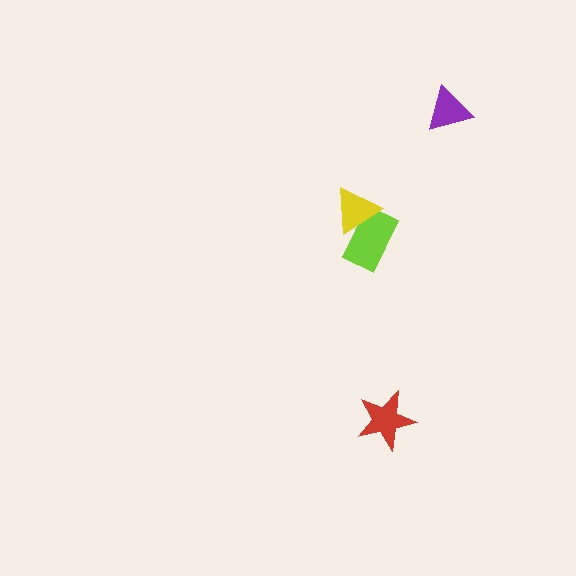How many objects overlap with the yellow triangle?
1 object overlaps with the yellow triangle.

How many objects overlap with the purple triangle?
0 objects overlap with the purple triangle.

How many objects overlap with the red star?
0 objects overlap with the red star.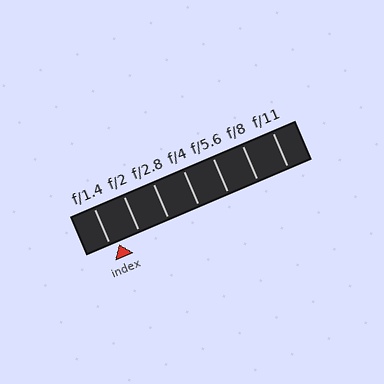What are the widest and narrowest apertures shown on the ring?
The widest aperture shown is f/1.4 and the narrowest is f/11.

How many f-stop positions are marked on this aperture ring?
There are 7 f-stop positions marked.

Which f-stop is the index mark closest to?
The index mark is closest to f/1.4.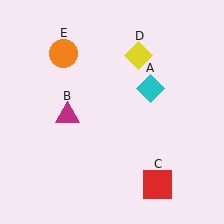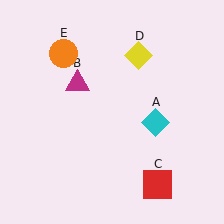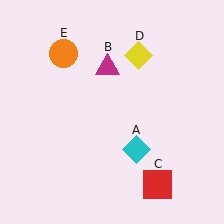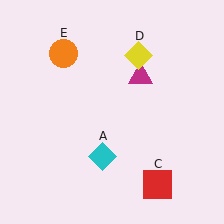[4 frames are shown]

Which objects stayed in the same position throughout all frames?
Red square (object C) and yellow diamond (object D) and orange circle (object E) remained stationary.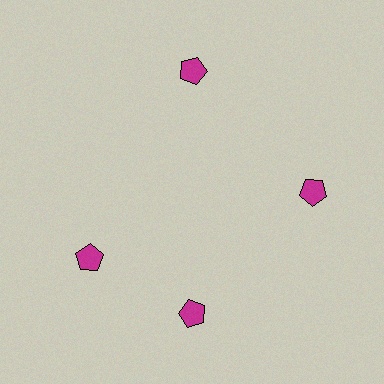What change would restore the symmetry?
The symmetry would be restored by rotating it back into even spacing with its neighbors so that all 4 pentagons sit at equal angles and equal distance from the center.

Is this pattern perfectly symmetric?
No. The 4 magenta pentagons are arranged in a ring, but one element near the 9 o'clock position is rotated out of alignment along the ring, breaking the 4-fold rotational symmetry.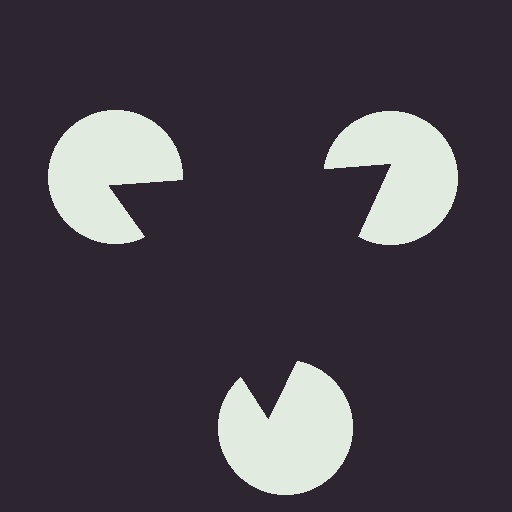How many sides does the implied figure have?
3 sides.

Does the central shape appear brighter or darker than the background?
It typically appears slightly darker than the background, even though no actual brightness change is drawn.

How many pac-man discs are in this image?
There are 3 — one at each vertex of the illusory triangle.